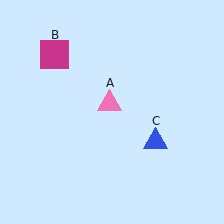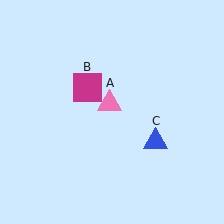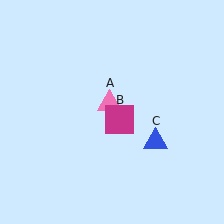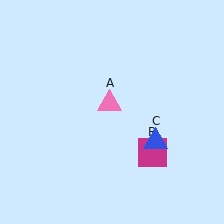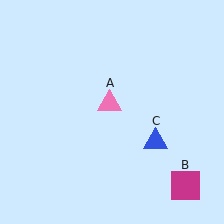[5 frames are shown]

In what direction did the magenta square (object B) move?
The magenta square (object B) moved down and to the right.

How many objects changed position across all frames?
1 object changed position: magenta square (object B).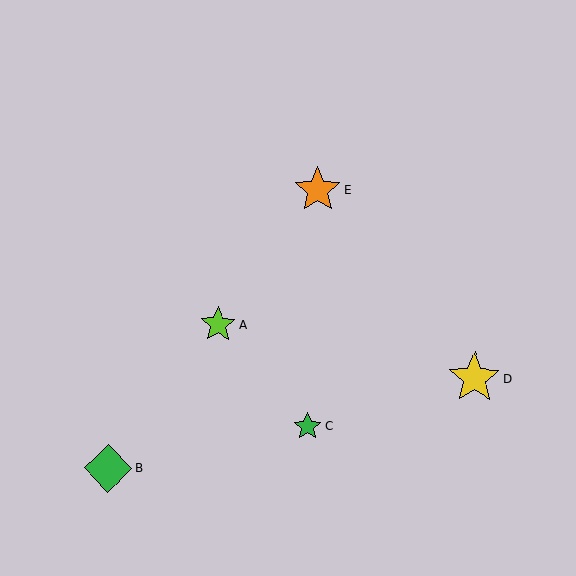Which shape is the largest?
The yellow star (labeled D) is the largest.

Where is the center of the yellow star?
The center of the yellow star is at (475, 378).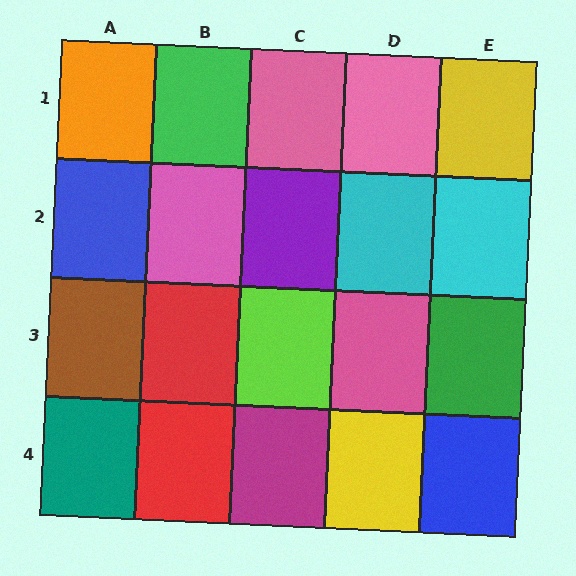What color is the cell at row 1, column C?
Pink.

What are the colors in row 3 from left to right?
Brown, red, lime, pink, green.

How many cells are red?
2 cells are red.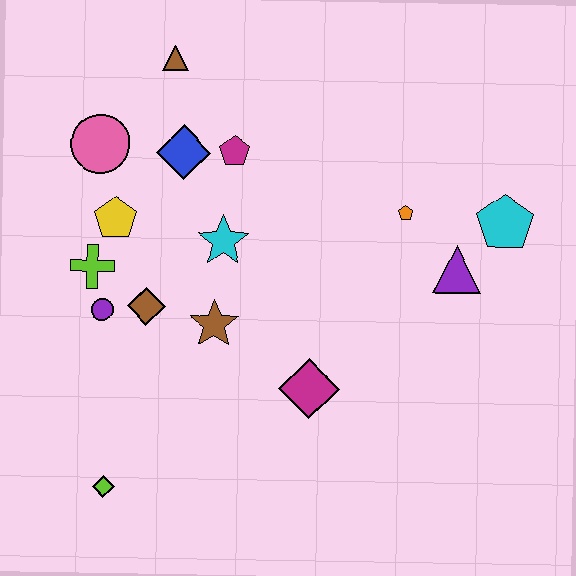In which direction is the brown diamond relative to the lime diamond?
The brown diamond is above the lime diamond.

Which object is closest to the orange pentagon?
The purple triangle is closest to the orange pentagon.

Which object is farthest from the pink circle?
The cyan pentagon is farthest from the pink circle.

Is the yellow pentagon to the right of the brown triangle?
No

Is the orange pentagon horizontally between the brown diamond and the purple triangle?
Yes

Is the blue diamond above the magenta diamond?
Yes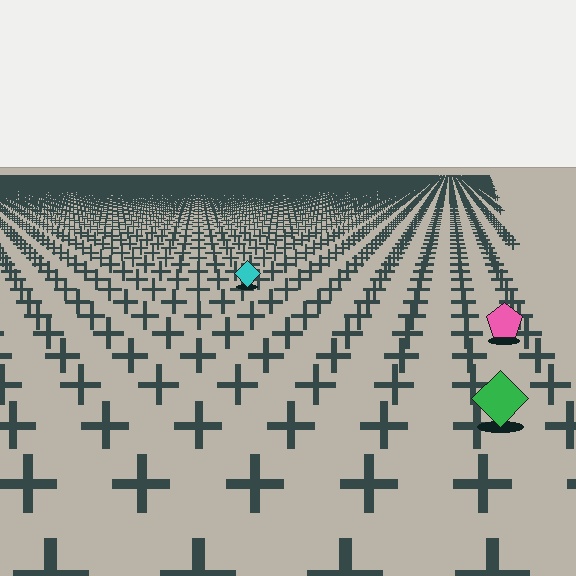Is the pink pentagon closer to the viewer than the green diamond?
No. The green diamond is closer — you can tell from the texture gradient: the ground texture is coarser near it.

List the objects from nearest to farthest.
From nearest to farthest: the green diamond, the pink pentagon, the cyan diamond.